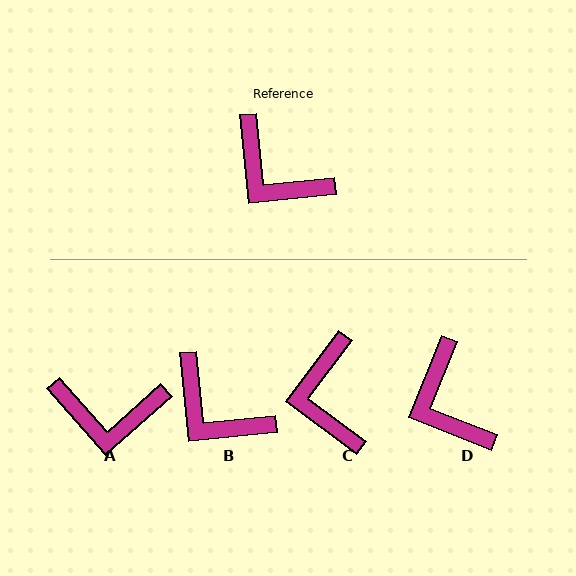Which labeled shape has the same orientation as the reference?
B.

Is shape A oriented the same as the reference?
No, it is off by about 36 degrees.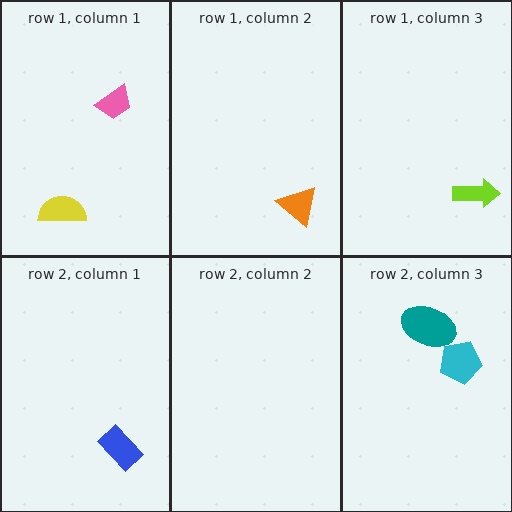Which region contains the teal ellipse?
The row 2, column 3 region.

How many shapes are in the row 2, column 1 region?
1.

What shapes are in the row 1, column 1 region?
The pink trapezoid, the yellow semicircle.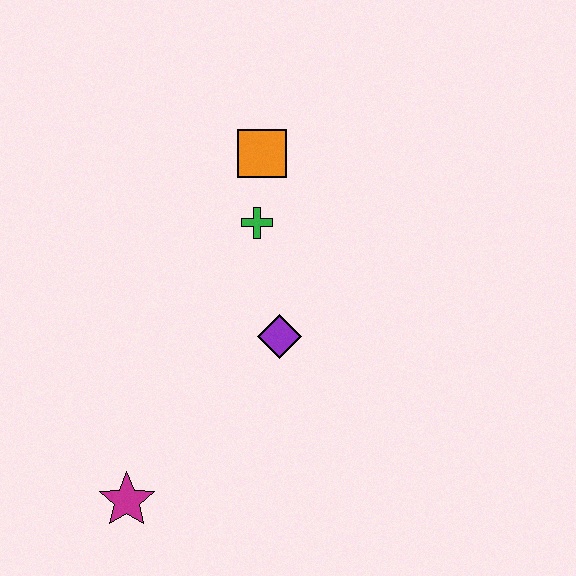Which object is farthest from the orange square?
The magenta star is farthest from the orange square.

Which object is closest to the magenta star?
The purple diamond is closest to the magenta star.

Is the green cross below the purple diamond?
No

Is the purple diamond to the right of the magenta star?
Yes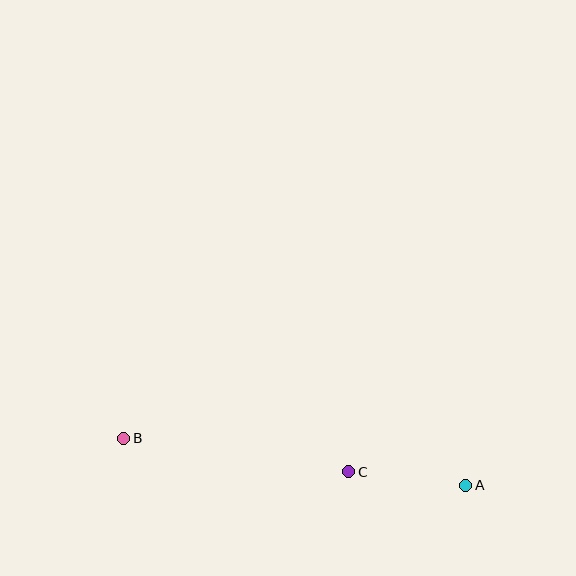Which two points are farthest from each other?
Points A and B are farthest from each other.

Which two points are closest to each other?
Points A and C are closest to each other.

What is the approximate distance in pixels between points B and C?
The distance between B and C is approximately 228 pixels.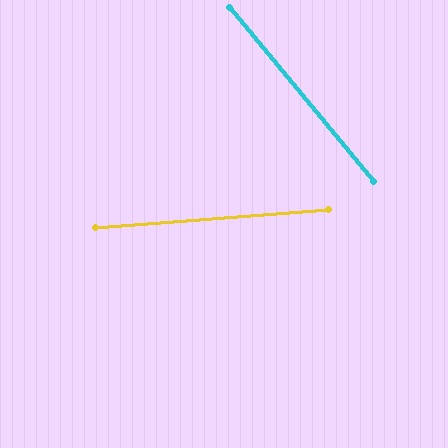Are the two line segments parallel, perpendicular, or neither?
Neither parallel nor perpendicular — they differ by about 55°.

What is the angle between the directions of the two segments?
Approximately 55 degrees.